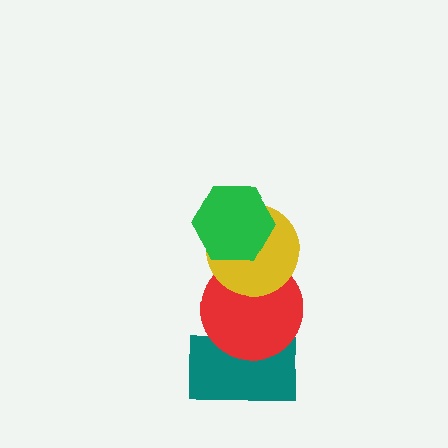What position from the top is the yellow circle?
The yellow circle is 2nd from the top.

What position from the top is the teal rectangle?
The teal rectangle is 4th from the top.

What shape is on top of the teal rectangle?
The red circle is on top of the teal rectangle.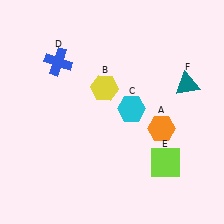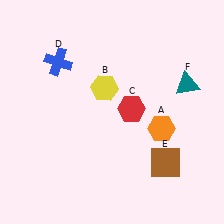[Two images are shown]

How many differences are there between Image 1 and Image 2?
There are 2 differences between the two images.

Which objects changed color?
C changed from cyan to red. E changed from lime to brown.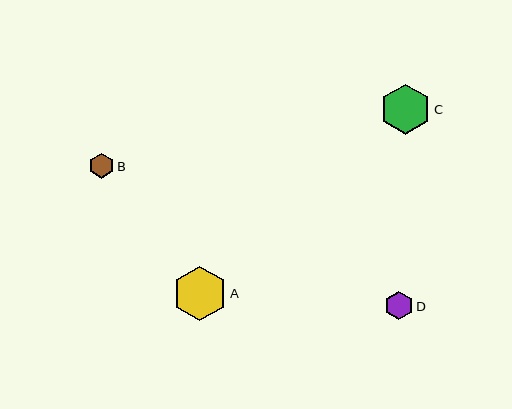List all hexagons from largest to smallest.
From largest to smallest: A, C, D, B.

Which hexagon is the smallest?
Hexagon B is the smallest with a size of approximately 25 pixels.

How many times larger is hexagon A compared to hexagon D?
Hexagon A is approximately 1.9 times the size of hexagon D.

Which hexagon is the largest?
Hexagon A is the largest with a size of approximately 54 pixels.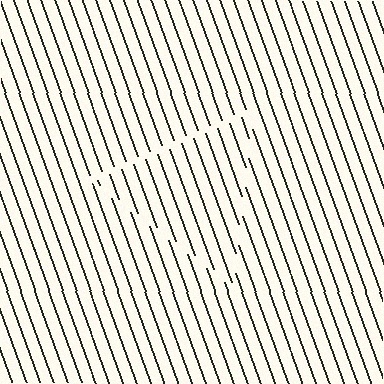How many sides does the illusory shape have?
3 sides — the line-ends trace a triangle.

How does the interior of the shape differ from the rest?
The interior of the shape contains the same grating, shifted by half a period — the contour is defined by the phase discontinuity where line-ends from the inner and outer gratings abut.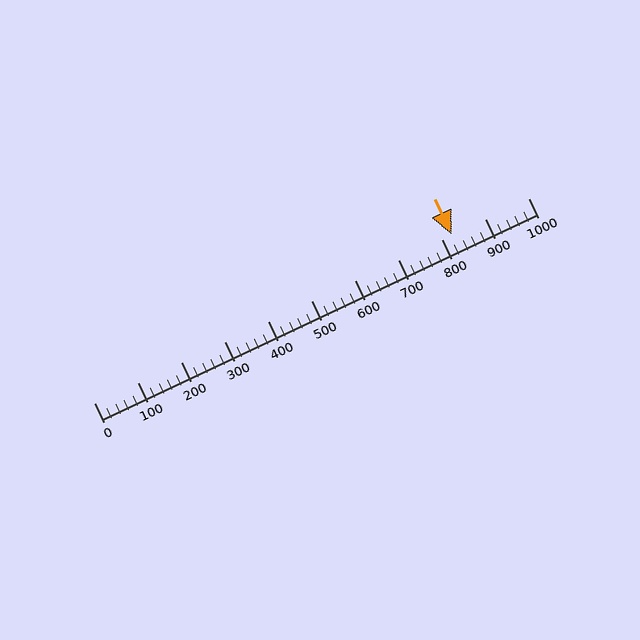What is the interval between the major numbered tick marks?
The major tick marks are spaced 100 units apart.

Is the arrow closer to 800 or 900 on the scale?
The arrow is closer to 800.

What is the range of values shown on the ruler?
The ruler shows values from 0 to 1000.